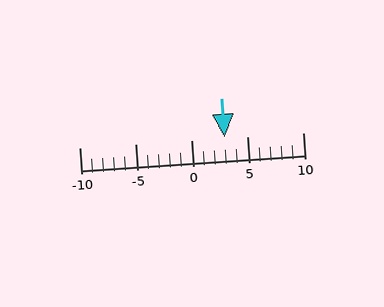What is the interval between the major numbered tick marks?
The major tick marks are spaced 5 units apart.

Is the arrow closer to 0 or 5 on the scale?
The arrow is closer to 5.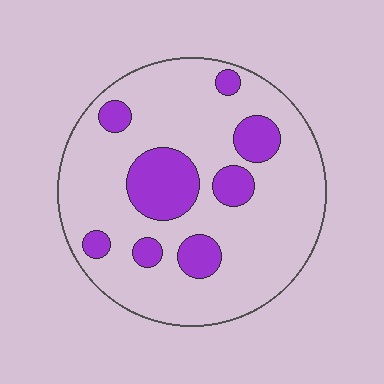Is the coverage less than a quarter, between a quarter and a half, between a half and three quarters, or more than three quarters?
Less than a quarter.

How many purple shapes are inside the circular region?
8.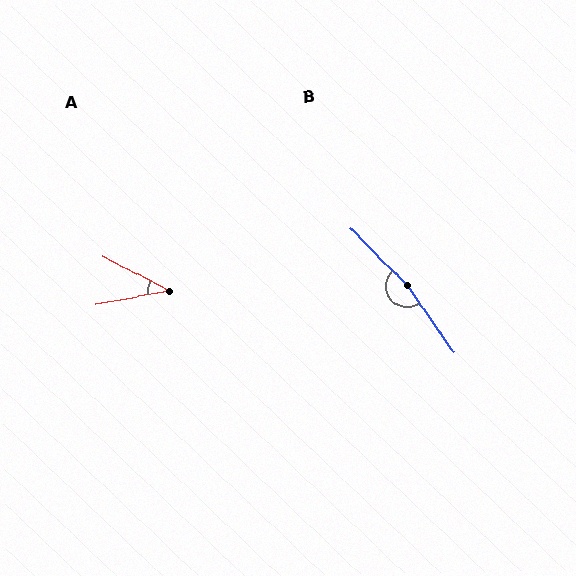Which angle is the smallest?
A, at approximately 38 degrees.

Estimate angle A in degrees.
Approximately 38 degrees.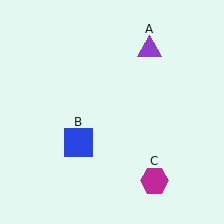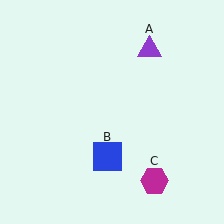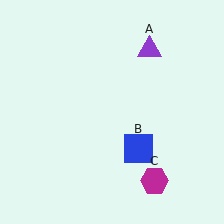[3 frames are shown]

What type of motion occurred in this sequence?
The blue square (object B) rotated counterclockwise around the center of the scene.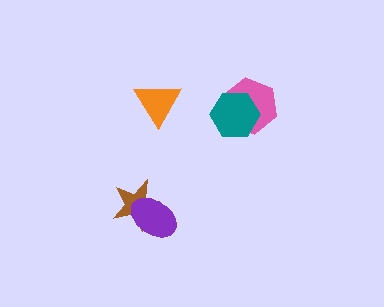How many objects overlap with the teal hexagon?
1 object overlaps with the teal hexagon.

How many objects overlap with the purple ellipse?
1 object overlaps with the purple ellipse.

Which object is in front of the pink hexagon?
The teal hexagon is in front of the pink hexagon.